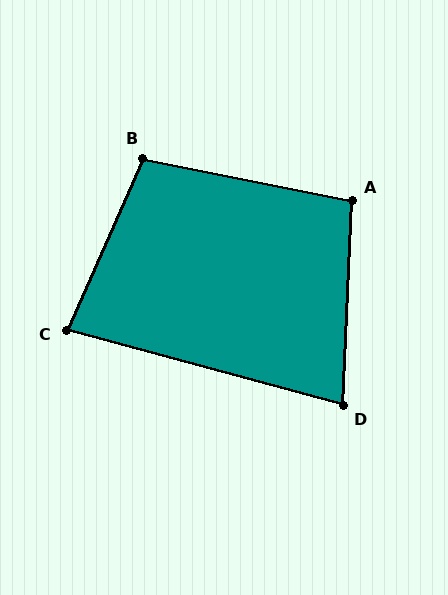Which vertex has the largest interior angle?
B, at approximately 103 degrees.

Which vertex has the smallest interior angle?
D, at approximately 77 degrees.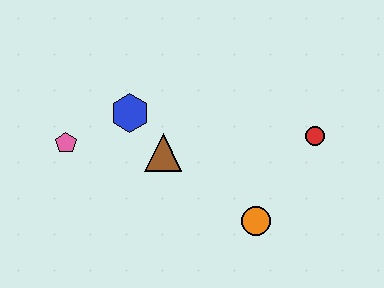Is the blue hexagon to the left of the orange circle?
Yes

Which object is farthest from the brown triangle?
The red circle is farthest from the brown triangle.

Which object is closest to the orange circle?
The red circle is closest to the orange circle.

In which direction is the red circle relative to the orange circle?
The red circle is above the orange circle.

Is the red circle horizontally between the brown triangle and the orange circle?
No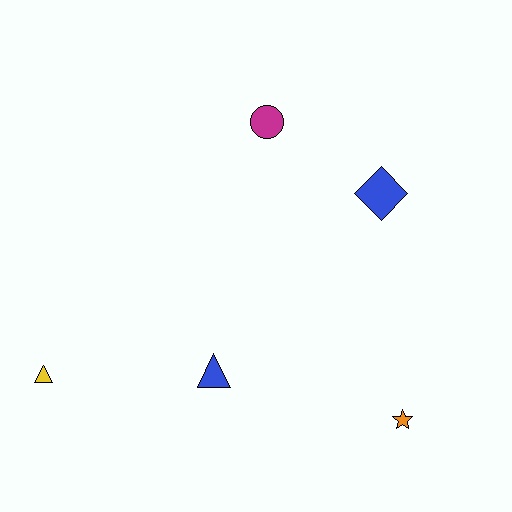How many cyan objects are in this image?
There are no cyan objects.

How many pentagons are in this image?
There are no pentagons.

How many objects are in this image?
There are 5 objects.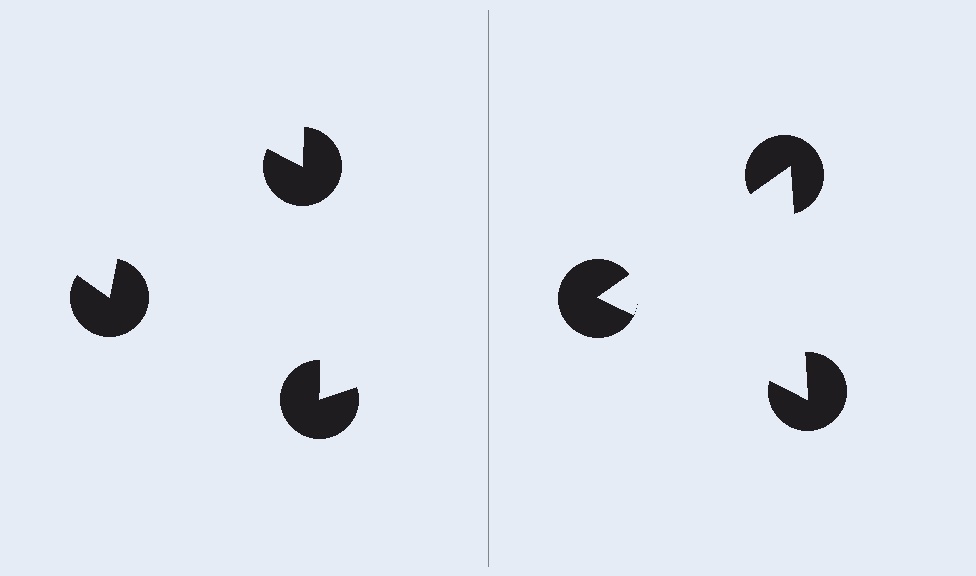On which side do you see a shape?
An illusory triangle appears on the right side. On the left side the wedge cuts are rotated, so no coherent shape forms.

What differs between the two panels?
The pac-man discs are positioned identically on both sides; only the wedge orientations differ. On the right they align to a triangle; on the left they are misaligned.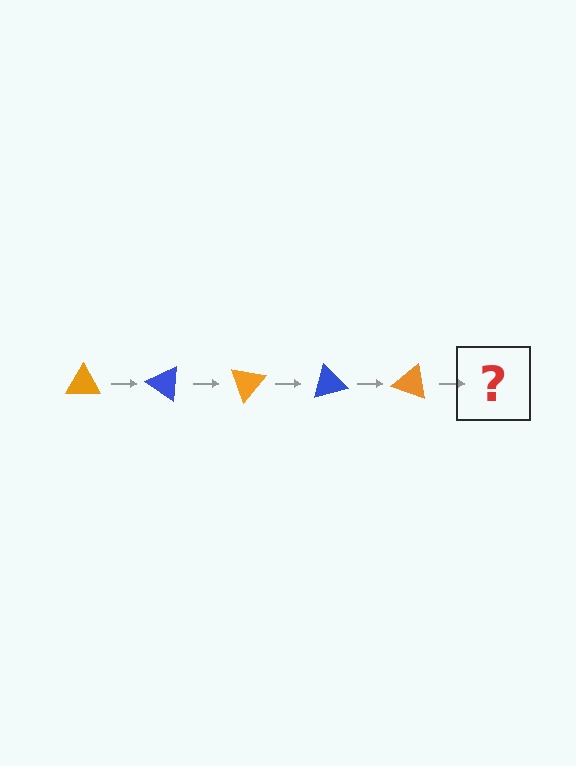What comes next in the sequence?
The next element should be a blue triangle, rotated 175 degrees from the start.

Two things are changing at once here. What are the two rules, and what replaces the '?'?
The two rules are that it rotates 35 degrees each step and the color cycles through orange and blue. The '?' should be a blue triangle, rotated 175 degrees from the start.